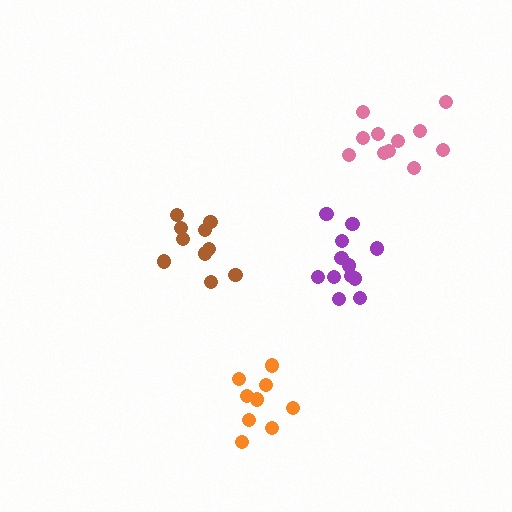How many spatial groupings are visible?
There are 4 spatial groupings.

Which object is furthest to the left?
The brown cluster is leftmost.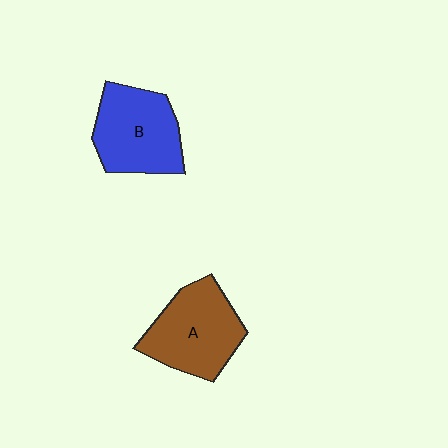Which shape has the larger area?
Shape A (brown).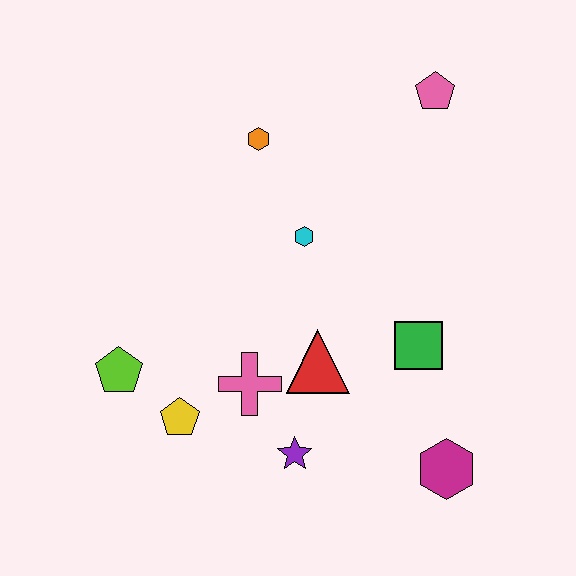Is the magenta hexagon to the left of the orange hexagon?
No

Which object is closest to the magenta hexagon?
The green square is closest to the magenta hexagon.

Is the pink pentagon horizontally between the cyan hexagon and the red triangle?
No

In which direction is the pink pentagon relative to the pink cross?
The pink pentagon is above the pink cross.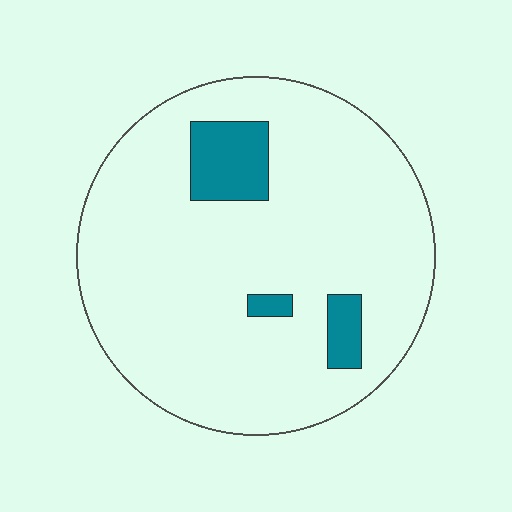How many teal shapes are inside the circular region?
3.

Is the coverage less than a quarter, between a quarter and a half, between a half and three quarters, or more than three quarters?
Less than a quarter.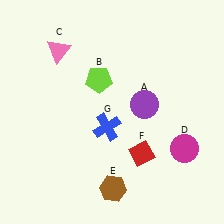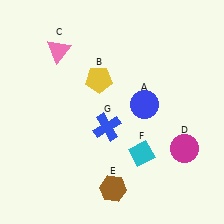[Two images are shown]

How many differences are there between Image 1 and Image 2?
There are 3 differences between the two images.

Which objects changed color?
A changed from purple to blue. B changed from lime to yellow. F changed from red to cyan.